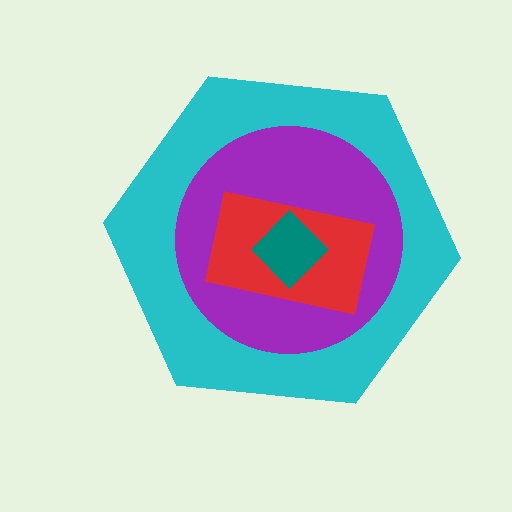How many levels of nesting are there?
4.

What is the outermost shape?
The cyan hexagon.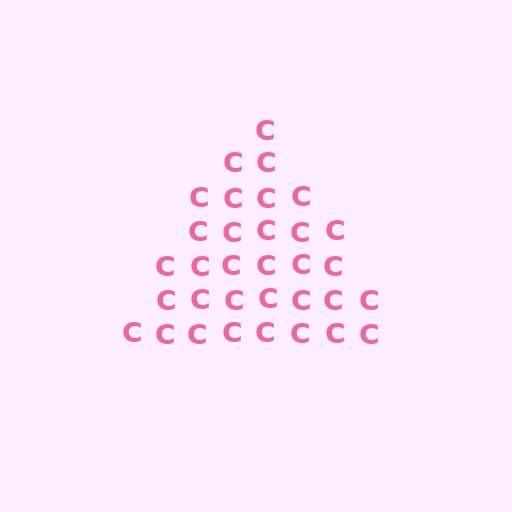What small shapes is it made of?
It is made of small letter C's.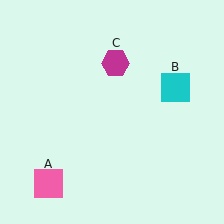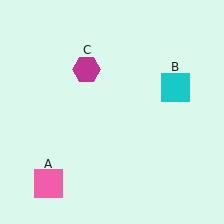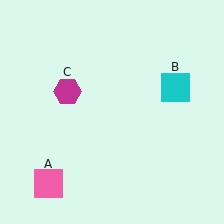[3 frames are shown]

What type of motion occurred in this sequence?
The magenta hexagon (object C) rotated counterclockwise around the center of the scene.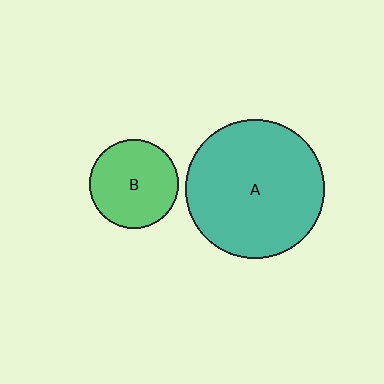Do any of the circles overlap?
No, none of the circles overlap.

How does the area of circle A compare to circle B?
Approximately 2.4 times.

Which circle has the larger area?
Circle A (teal).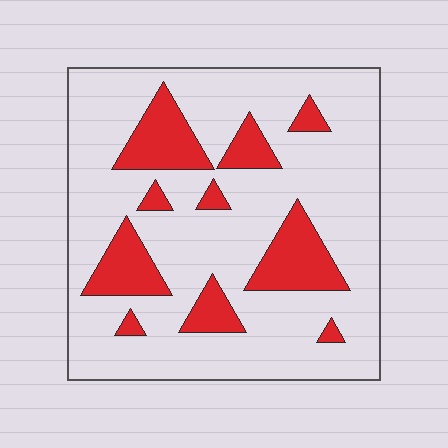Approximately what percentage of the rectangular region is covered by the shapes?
Approximately 20%.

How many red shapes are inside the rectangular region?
10.